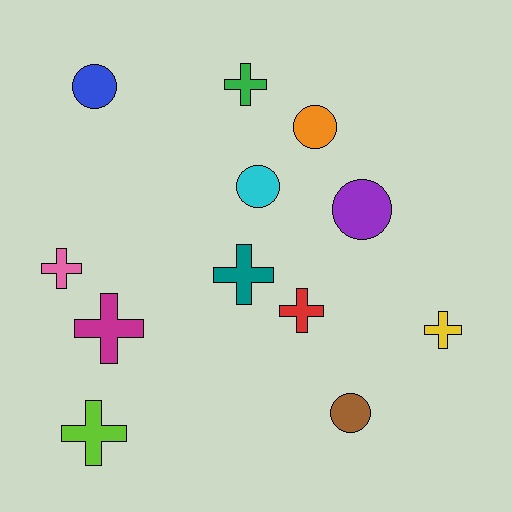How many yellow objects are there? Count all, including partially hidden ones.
There is 1 yellow object.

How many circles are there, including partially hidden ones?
There are 5 circles.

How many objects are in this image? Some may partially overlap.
There are 12 objects.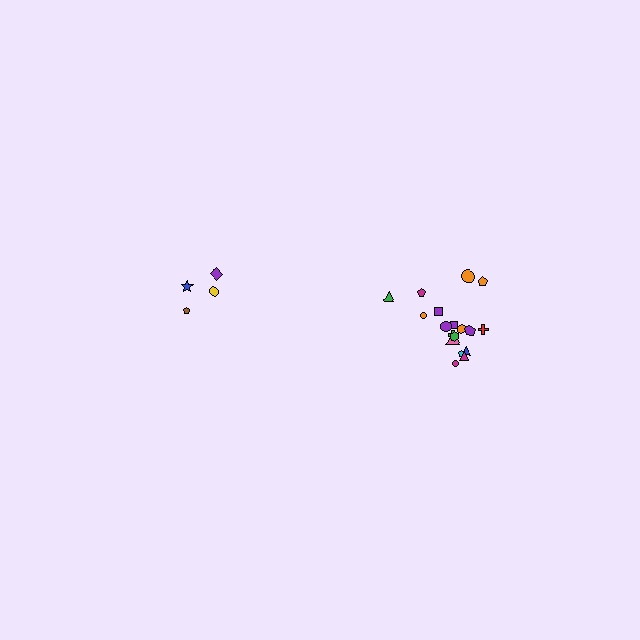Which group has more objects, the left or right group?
The right group.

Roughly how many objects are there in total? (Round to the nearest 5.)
Roughly 20 objects in total.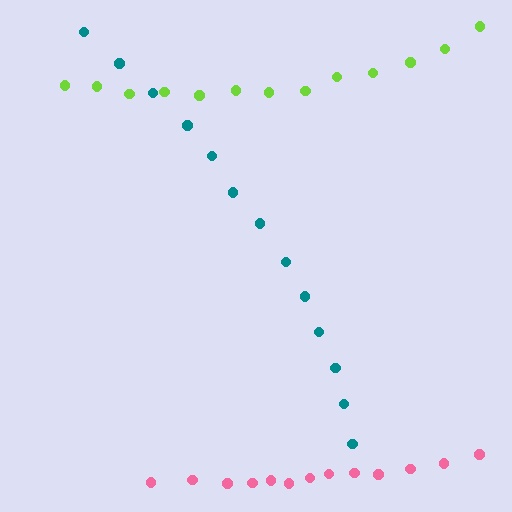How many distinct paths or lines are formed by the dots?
There are 3 distinct paths.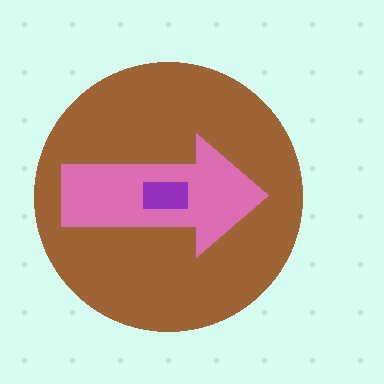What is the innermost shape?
The purple rectangle.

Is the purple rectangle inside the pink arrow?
Yes.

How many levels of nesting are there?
3.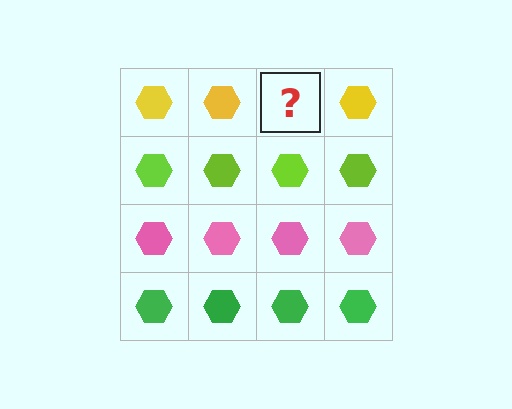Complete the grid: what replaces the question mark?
The question mark should be replaced with a yellow hexagon.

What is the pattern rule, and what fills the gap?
The rule is that each row has a consistent color. The gap should be filled with a yellow hexagon.